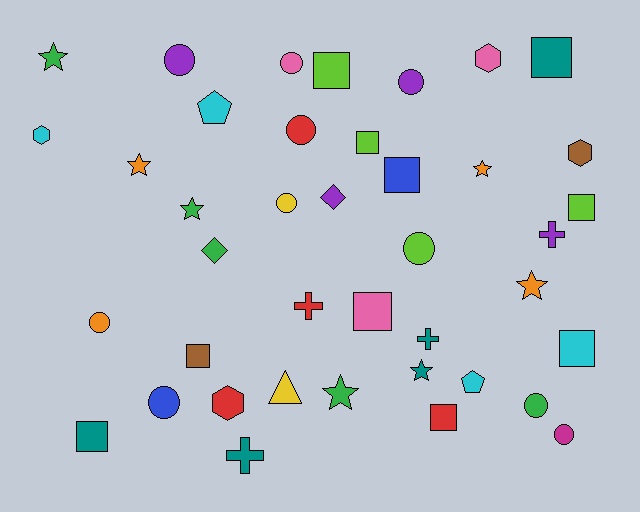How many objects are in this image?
There are 40 objects.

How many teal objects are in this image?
There are 5 teal objects.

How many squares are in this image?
There are 10 squares.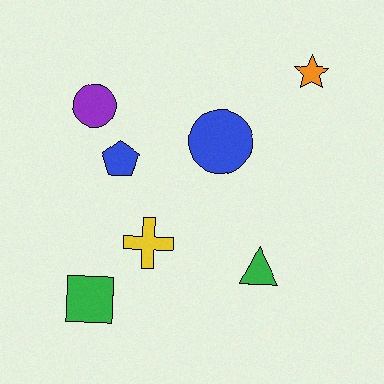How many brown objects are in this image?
There are no brown objects.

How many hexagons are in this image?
There are no hexagons.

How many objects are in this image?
There are 7 objects.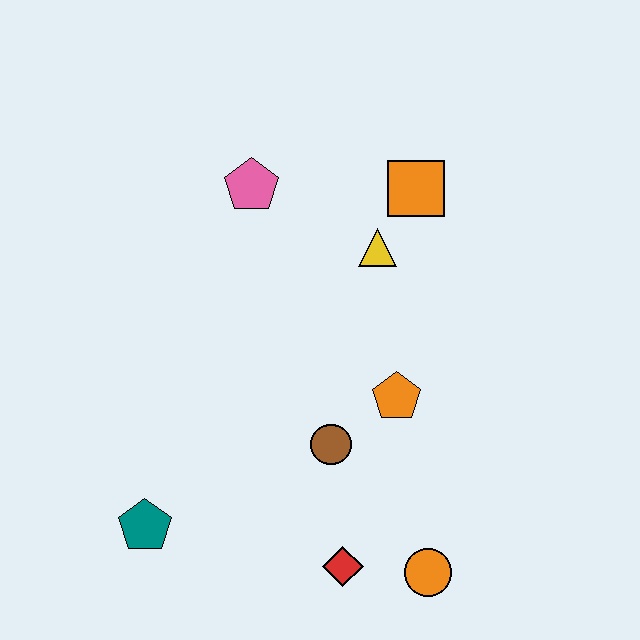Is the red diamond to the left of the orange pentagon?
Yes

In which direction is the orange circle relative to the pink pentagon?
The orange circle is below the pink pentagon.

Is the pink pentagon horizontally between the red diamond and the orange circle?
No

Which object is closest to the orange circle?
The red diamond is closest to the orange circle.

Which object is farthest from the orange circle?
The pink pentagon is farthest from the orange circle.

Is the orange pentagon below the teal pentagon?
No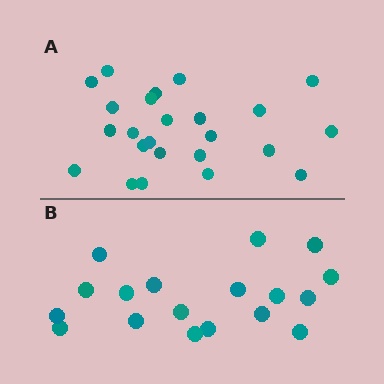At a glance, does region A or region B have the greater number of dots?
Region A (the top region) has more dots.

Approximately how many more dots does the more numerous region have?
Region A has about 6 more dots than region B.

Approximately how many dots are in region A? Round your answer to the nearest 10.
About 20 dots. (The exact count is 24, which rounds to 20.)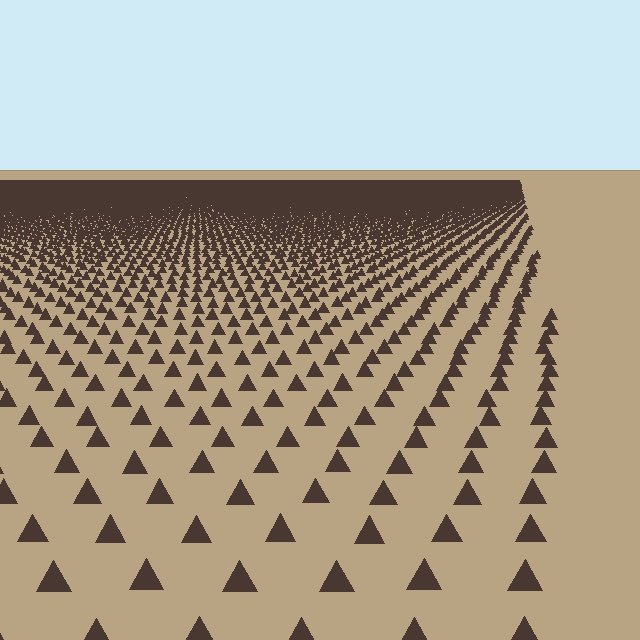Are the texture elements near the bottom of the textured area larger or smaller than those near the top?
Larger. Near the bottom, elements are closer to the viewer and appear at a bigger on-screen size.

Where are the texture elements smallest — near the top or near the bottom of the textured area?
Near the top.